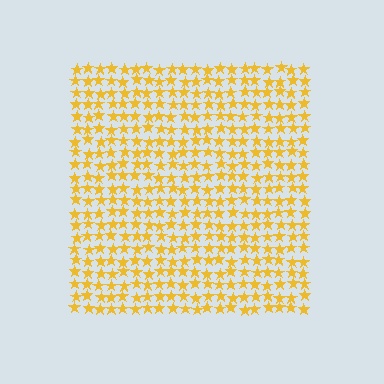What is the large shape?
The large shape is a square.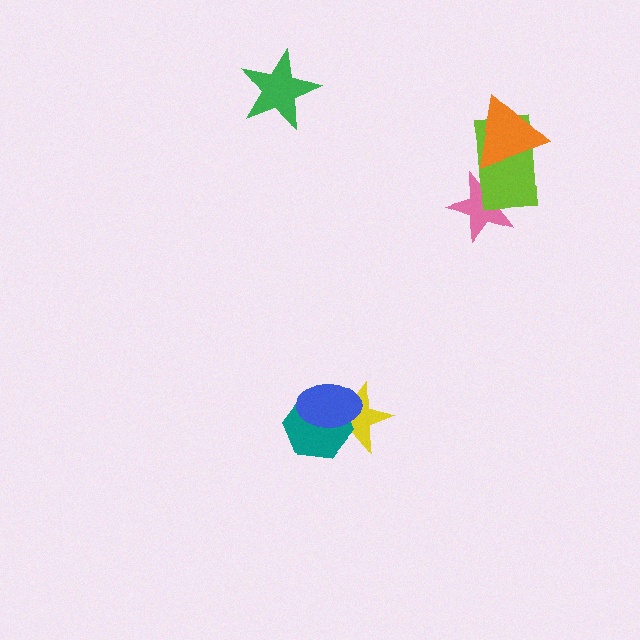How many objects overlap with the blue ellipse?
2 objects overlap with the blue ellipse.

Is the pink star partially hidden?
Yes, it is partially covered by another shape.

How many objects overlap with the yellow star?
2 objects overlap with the yellow star.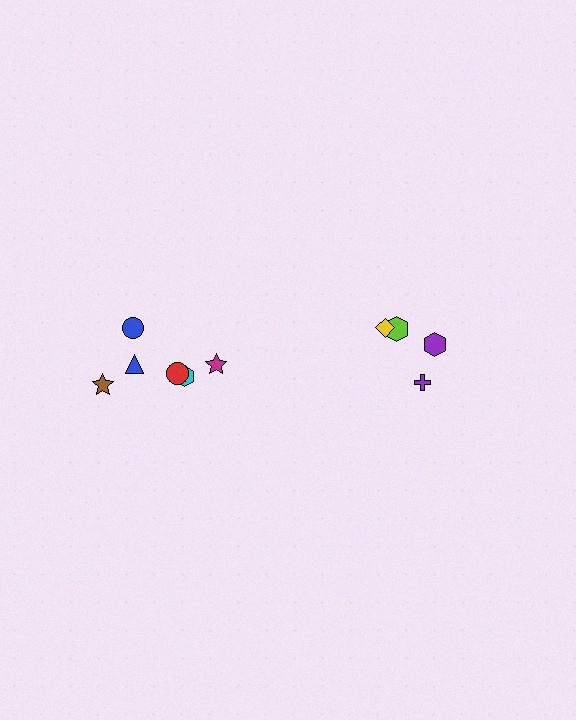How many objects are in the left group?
There are 6 objects.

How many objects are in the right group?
There are 4 objects.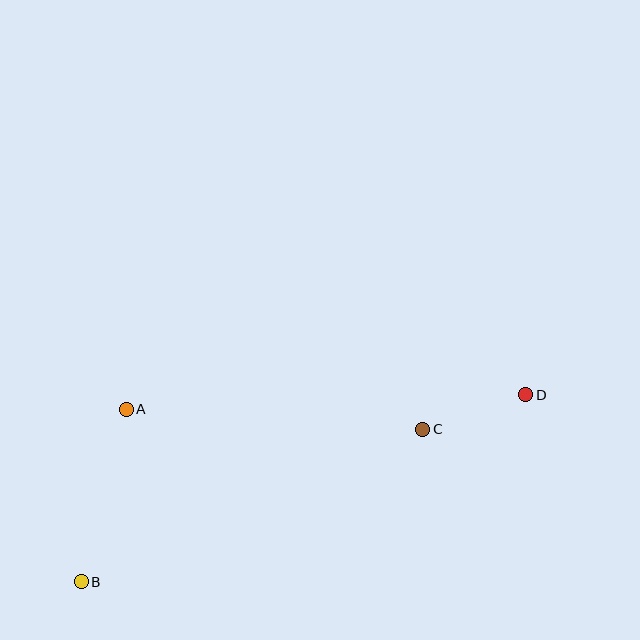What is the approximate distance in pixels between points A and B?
The distance between A and B is approximately 179 pixels.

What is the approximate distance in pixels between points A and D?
The distance between A and D is approximately 400 pixels.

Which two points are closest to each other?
Points C and D are closest to each other.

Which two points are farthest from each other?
Points B and D are farthest from each other.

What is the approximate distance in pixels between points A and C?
The distance between A and C is approximately 297 pixels.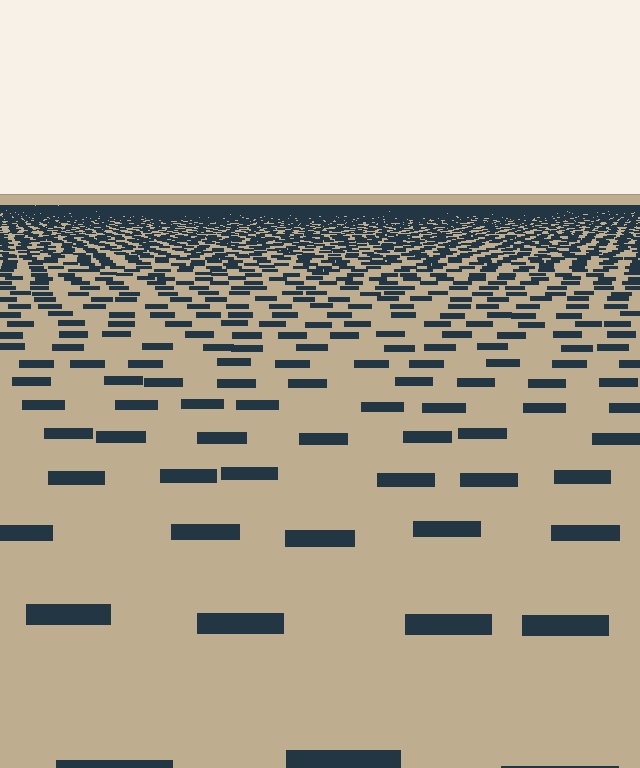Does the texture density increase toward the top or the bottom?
Density increases toward the top.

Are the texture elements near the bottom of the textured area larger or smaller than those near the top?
Larger. Near the bottom, elements are closer to the viewer and appear at a bigger on-screen size.